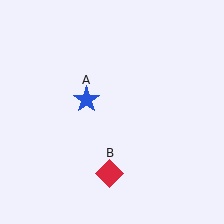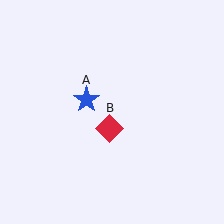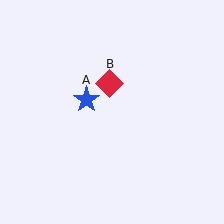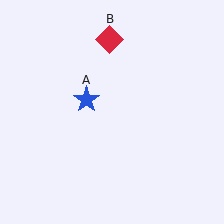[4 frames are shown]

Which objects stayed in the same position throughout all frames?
Blue star (object A) remained stationary.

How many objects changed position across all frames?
1 object changed position: red diamond (object B).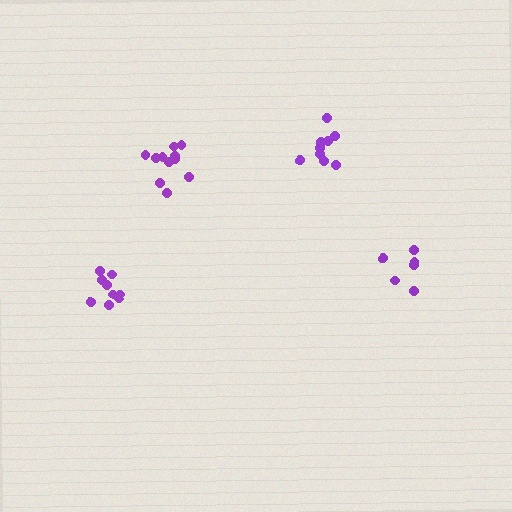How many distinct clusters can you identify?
There are 4 distinct clusters.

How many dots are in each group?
Group 1: 11 dots, Group 2: 10 dots, Group 3: 6 dots, Group 4: 9 dots (36 total).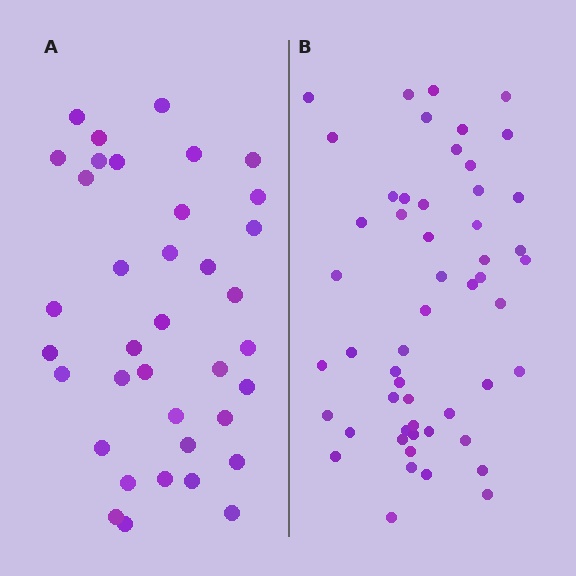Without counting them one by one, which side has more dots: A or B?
Region B (the right region) has more dots.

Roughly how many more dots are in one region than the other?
Region B has approximately 15 more dots than region A.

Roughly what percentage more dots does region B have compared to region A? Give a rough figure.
About 45% more.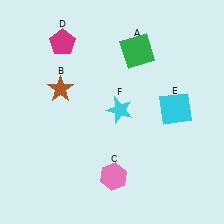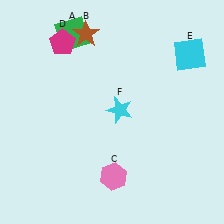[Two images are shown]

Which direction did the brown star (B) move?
The brown star (B) moved up.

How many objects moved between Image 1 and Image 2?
3 objects moved between the two images.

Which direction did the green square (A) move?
The green square (A) moved left.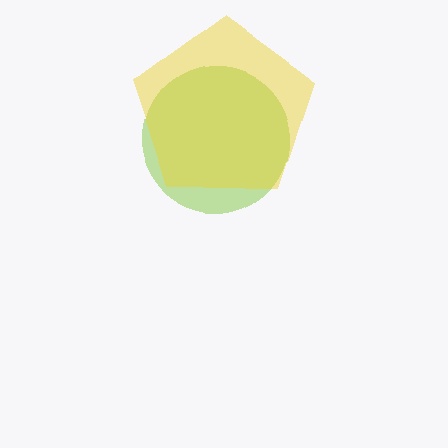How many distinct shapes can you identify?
There are 2 distinct shapes: a lime circle, a yellow pentagon.